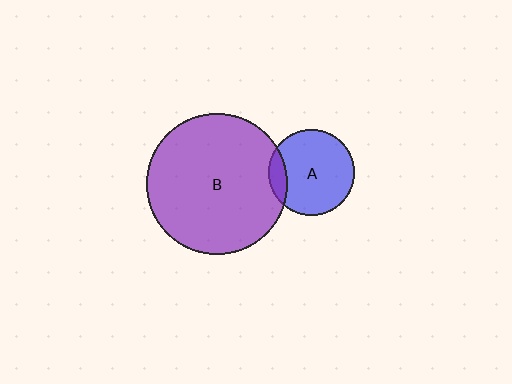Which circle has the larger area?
Circle B (purple).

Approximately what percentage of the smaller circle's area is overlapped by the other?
Approximately 10%.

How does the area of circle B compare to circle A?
Approximately 2.7 times.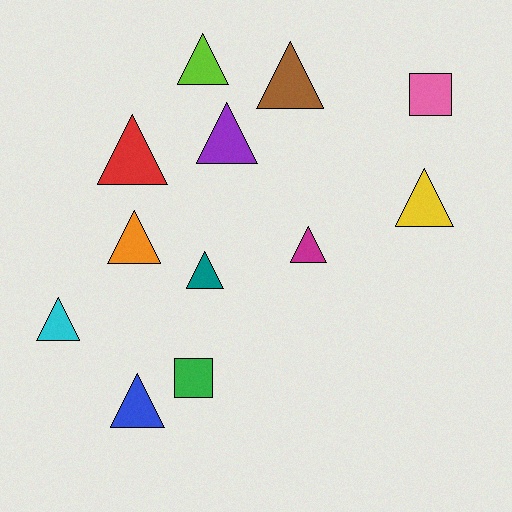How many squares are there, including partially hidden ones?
There are 2 squares.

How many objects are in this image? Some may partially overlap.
There are 12 objects.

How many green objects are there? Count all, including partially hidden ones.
There is 1 green object.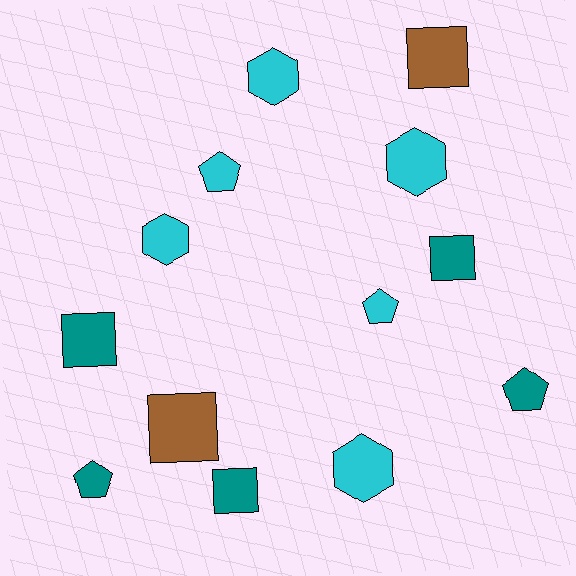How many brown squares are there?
There are 2 brown squares.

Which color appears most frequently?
Cyan, with 6 objects.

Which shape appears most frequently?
Square, with 5 objects.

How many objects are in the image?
There are 13 objects.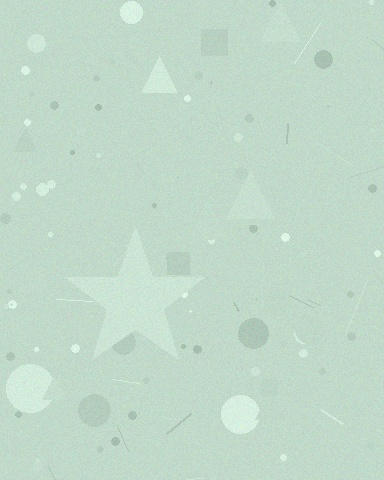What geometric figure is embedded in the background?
A star is embedded in the background.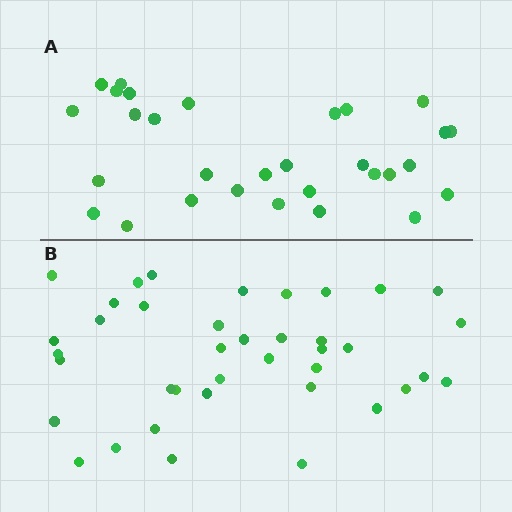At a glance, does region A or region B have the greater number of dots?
Region B (the bottom region) has more dots.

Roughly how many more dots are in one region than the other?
Region B has roughly 8 or so more dots than region A.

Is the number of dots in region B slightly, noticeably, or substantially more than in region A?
Region B has noticeably more, but not dramatically so. The ratio is roughly 1.3 to 1.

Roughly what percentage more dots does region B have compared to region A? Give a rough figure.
About 30% more.